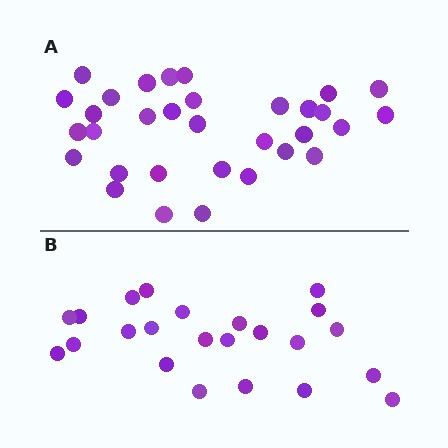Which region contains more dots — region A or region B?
Region A (the top region) has more dots.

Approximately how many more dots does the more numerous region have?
Region A has roughly 8 or so more dots than region B.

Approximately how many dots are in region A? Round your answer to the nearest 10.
About 30 dots. (The exact count is 32, which rounds to 30.)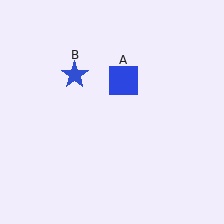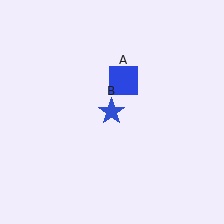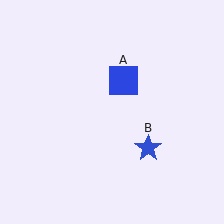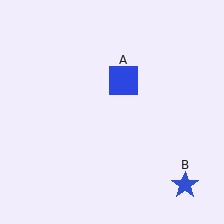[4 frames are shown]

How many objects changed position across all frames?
1 object changed position: blue star (object B).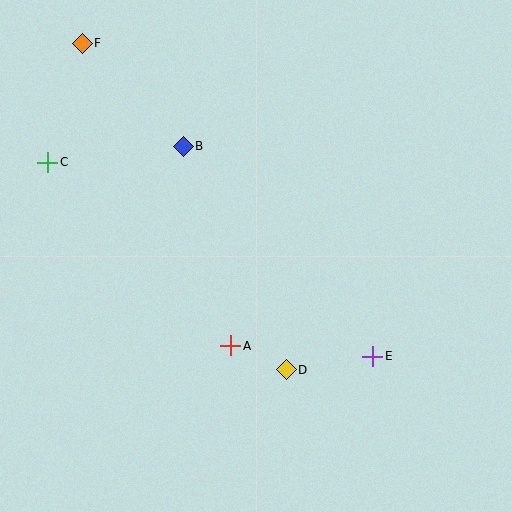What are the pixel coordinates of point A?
Point A is at (231, 346).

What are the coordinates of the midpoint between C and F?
The midpoint between C and F is at (65, 103).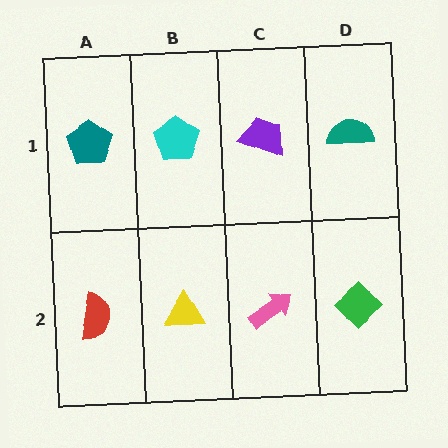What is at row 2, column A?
A red semicircle.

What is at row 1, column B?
A cyan pentagon.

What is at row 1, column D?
A teal semicircle.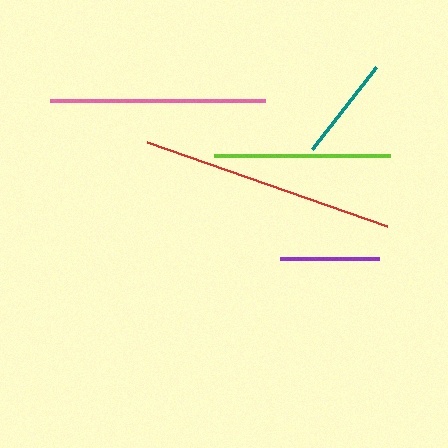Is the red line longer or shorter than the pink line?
The red line is longer than the pink line.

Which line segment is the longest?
The red line is the longest at approximately 255 pixels.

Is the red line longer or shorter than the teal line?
The red line is longer than the teal line.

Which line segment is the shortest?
The purple line is the shortest at approximately 99 pixels.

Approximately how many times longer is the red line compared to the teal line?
The red line is approximately 2.4 times the length of the teal line.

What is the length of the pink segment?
The pink segment is approximately 215 pixels long.